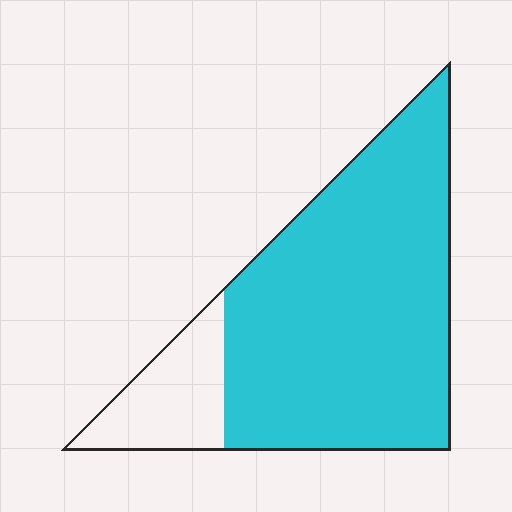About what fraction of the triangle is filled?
About five sixths (5/6).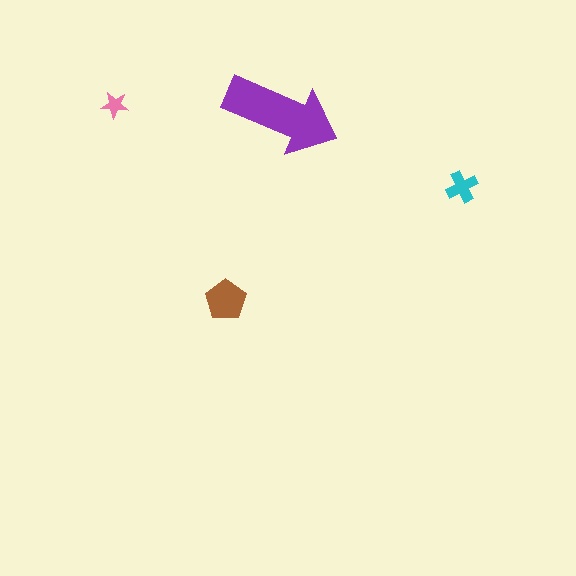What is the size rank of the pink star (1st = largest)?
4th.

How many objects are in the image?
There are 4 objects in the image.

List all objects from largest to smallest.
The purple arrow, the brown pentagon, the cyan cross, the pink star.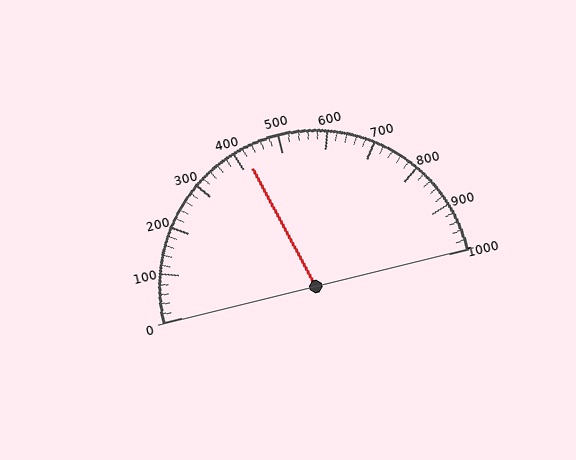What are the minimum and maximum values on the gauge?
The gauge ranges from 0 to 1000.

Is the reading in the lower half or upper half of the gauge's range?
The reading is in the lower half of the range (0 to 1000).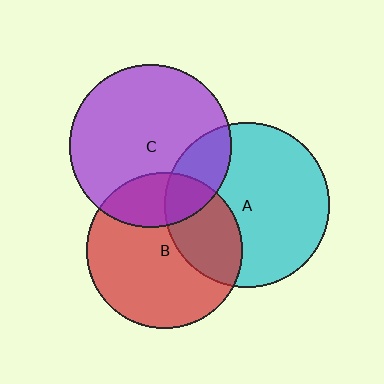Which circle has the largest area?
Circle A (cyan).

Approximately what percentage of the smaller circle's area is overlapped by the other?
Approximately 30%.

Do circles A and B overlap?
Yes.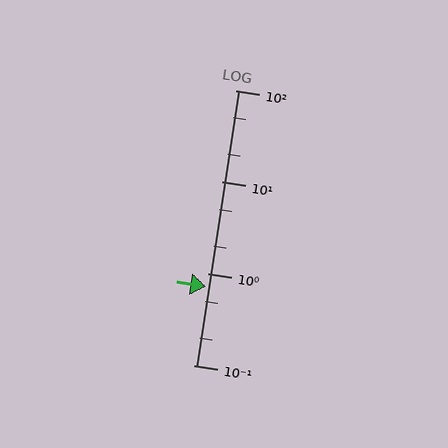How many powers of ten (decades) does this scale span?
The scale spans 3 decades, from 0.1 to 100.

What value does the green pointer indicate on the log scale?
The pointer indicates approximately 0.72.